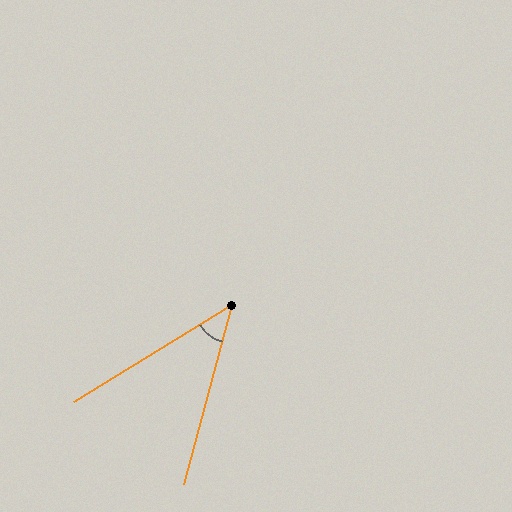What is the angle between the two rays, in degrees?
Approximately 43 degrees.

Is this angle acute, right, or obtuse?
It is acute.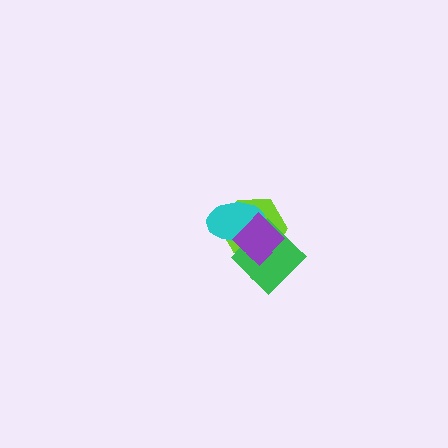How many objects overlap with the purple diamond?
3 objects overlap with the purple diamond.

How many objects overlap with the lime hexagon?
3 objects overlap with the lime hexagon.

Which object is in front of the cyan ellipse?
The purple diamond is in front of the cyan ellipse.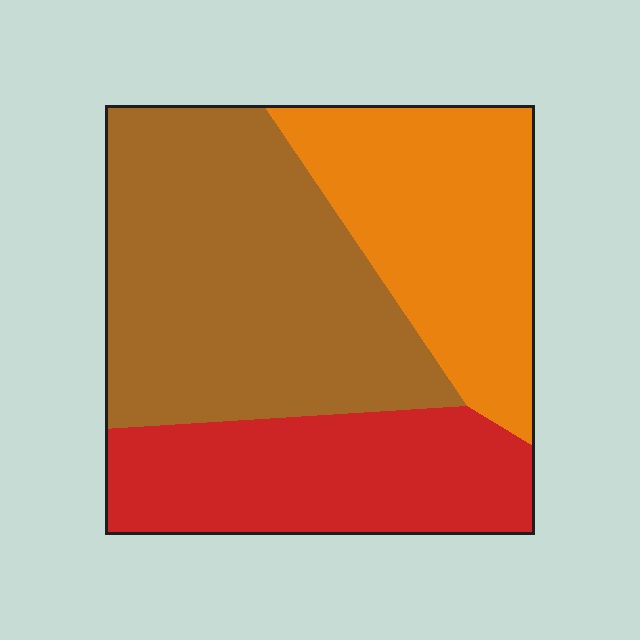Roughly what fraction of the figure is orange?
Orange takes up about one quarter (1/4) of the figure.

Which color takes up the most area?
Brown, at roughly 45%.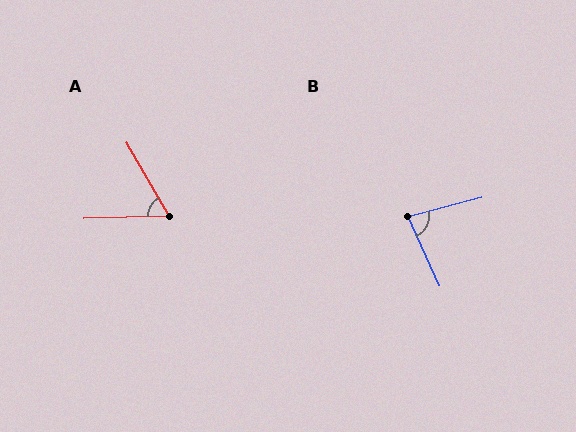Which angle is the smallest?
A, at approximately 62 degrees.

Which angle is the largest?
B, at approximately 80 degrees.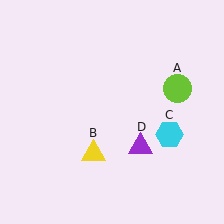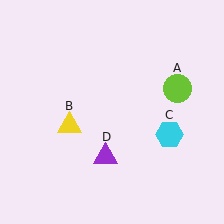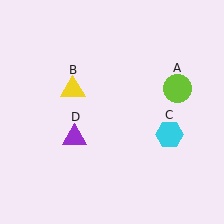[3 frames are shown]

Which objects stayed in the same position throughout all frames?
Lime circle (object A) and cyan hexagon (object C) remained stationary.